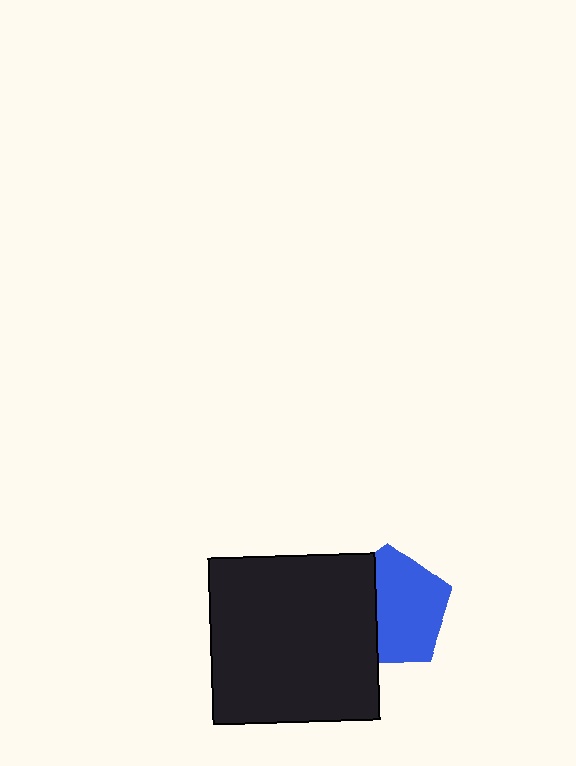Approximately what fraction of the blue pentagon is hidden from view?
Roughly 35% of the blue pentagon is hidden behind the black square.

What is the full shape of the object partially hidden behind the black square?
The partially hidden object is a blue pentagon.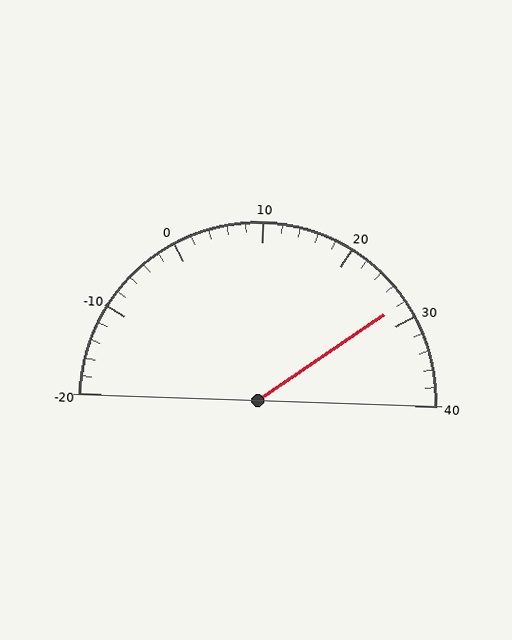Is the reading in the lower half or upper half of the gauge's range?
The reading is in the upper half of the range (-20 to 40).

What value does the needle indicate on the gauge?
The needle indicates approximately 28.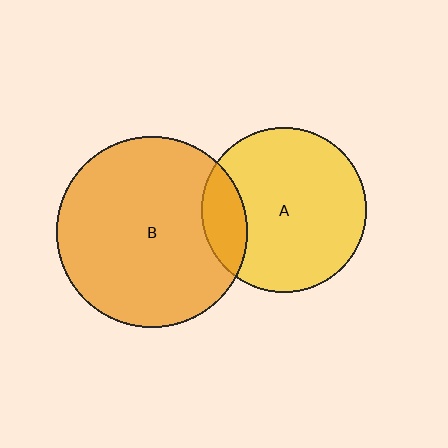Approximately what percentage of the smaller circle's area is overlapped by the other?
Approximately 15%.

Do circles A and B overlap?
Yes.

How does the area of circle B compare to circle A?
Approximately 1.3 times.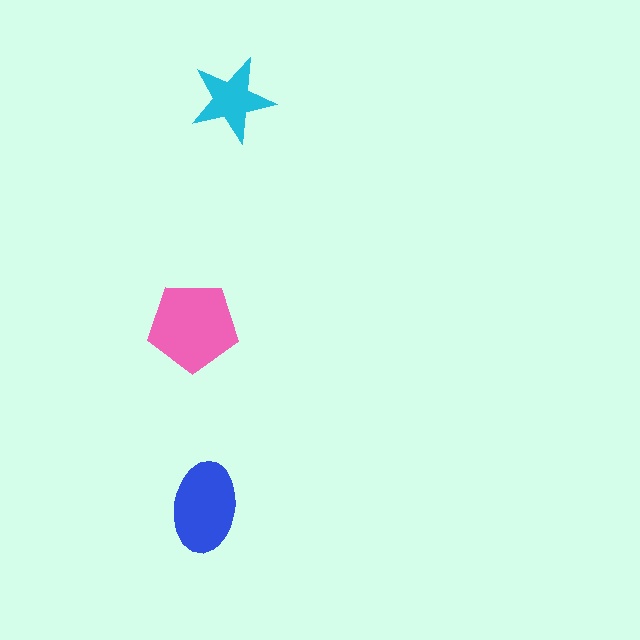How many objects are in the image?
There are 3 objects in the image.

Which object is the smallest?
The cyan star.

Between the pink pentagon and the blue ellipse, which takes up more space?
The pink pentagon.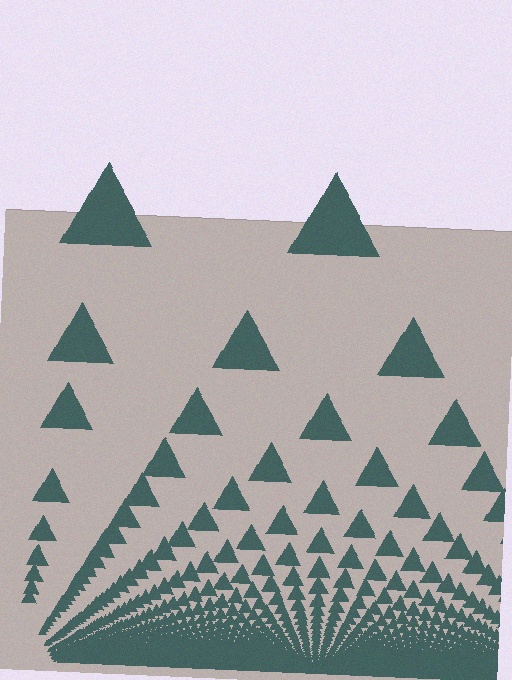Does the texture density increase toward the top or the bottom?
Density increases toward the bottom.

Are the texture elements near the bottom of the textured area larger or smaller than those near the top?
Smaller. The gradient is inverted — elements near the bottom are smaller and denser.